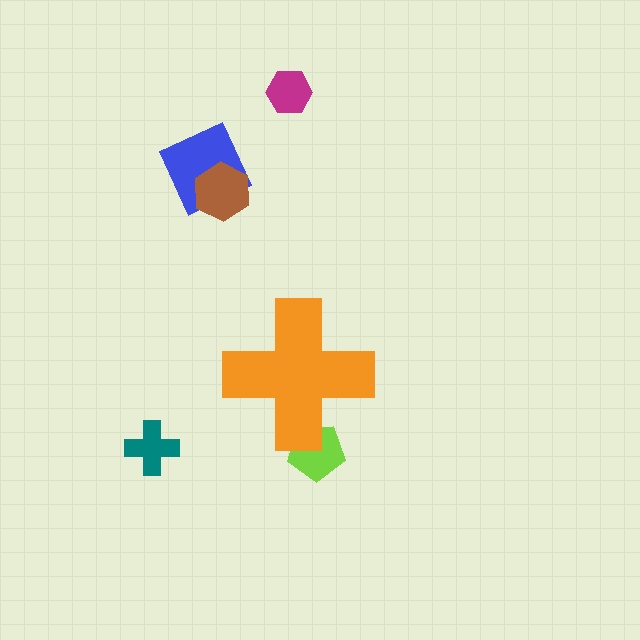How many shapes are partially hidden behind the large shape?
1 shape is partially hidden.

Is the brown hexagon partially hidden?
No, the brown hexagon is fully visible.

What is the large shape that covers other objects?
An orange cross.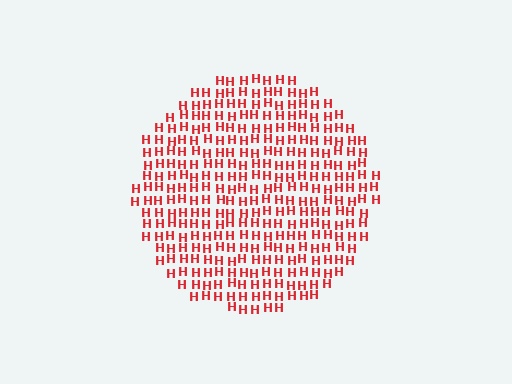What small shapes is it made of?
It is made of small letter H's.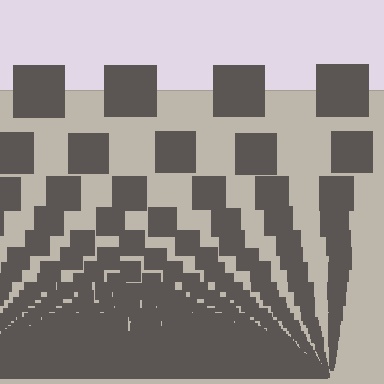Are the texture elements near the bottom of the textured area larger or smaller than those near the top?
Smaller. The gradient is inverted — elements near the bottom are smaller and denser.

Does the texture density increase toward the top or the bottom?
Density increases toward the bottom.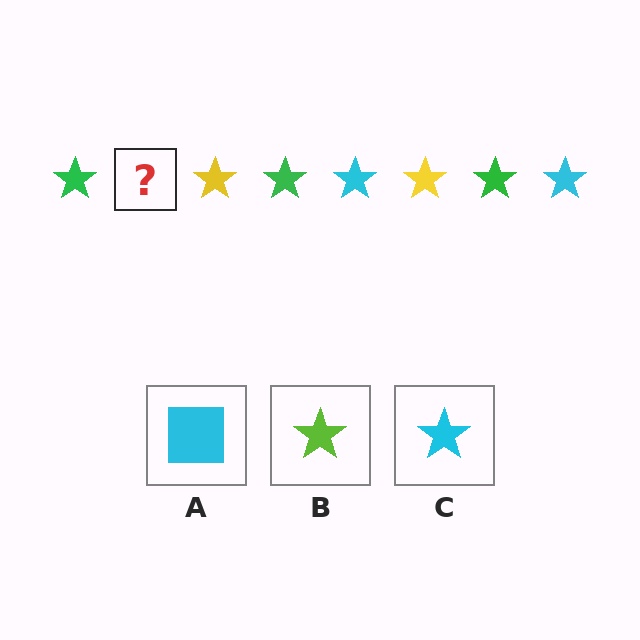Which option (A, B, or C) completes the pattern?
C.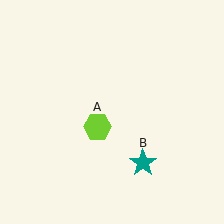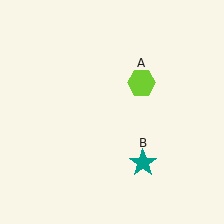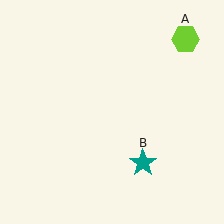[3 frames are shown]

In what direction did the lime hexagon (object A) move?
The lime hexagon (object A) moved up and to the right.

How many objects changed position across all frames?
1 object changed position: lime hexagon (object A).